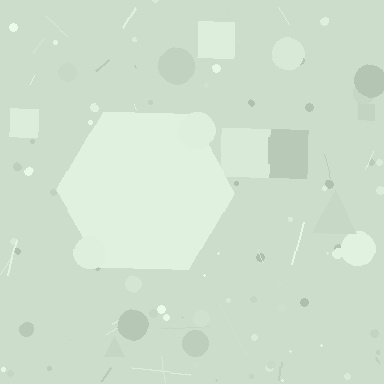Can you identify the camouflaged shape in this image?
The camouflaged shape is a hexagon.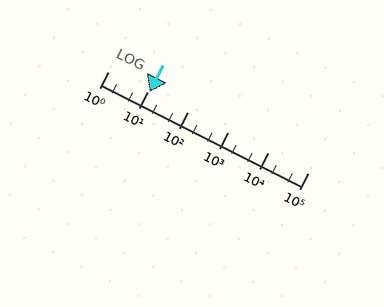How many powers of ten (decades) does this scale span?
The scale spans 5 decades, from 1 to 100000.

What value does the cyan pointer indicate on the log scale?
The pointer indicates approximately 11.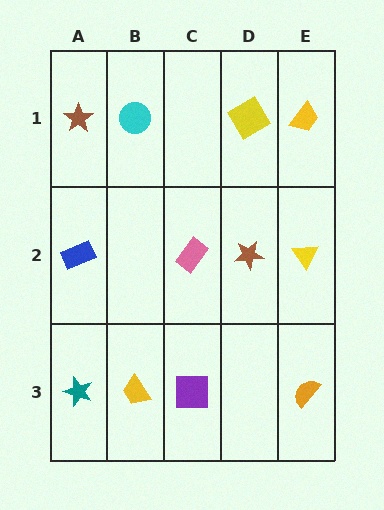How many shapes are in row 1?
4 shapes.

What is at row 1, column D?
A yellow diamond.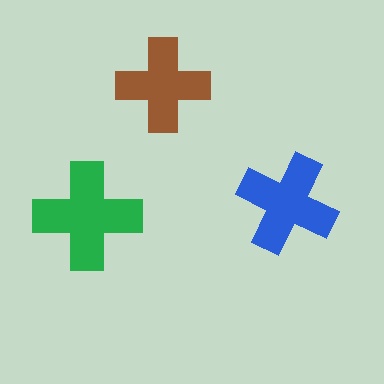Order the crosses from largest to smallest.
the green one, the blue one, the brown one.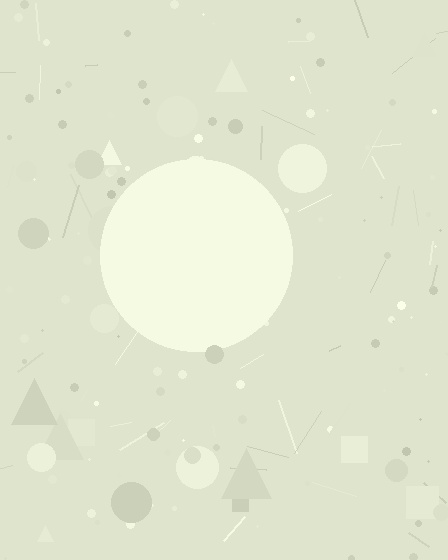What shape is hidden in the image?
A circle is hidden in the image.